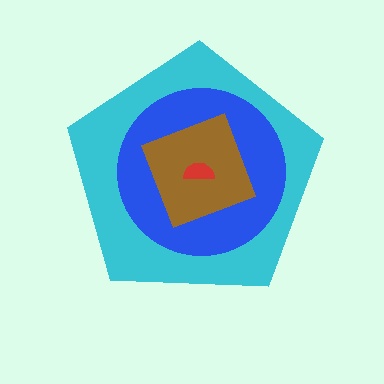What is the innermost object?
The red semicircle.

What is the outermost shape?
The cyan pentagon.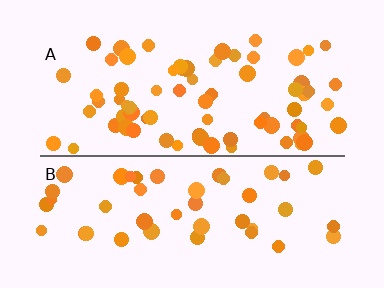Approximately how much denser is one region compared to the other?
Approximately 1.6× — region A over region B.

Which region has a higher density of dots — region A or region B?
A (the top).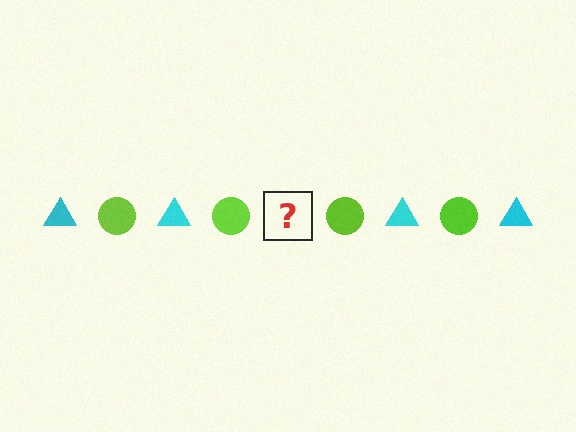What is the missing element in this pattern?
The missing element is a cyan triangle.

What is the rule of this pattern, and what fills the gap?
The rule is that the pattern alternates between cyan triangle and lime circle. The gap should be filled with a cyan triangle.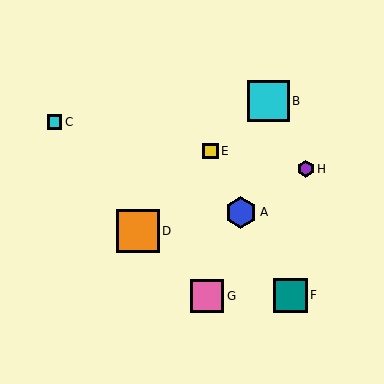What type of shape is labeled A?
Shape A is a blue hexagon.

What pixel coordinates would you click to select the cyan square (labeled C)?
Click at (55, 122) to select the cyan square C.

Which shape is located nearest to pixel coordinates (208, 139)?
The yellow square (labeled E) at (211, 151) is nearest to that location.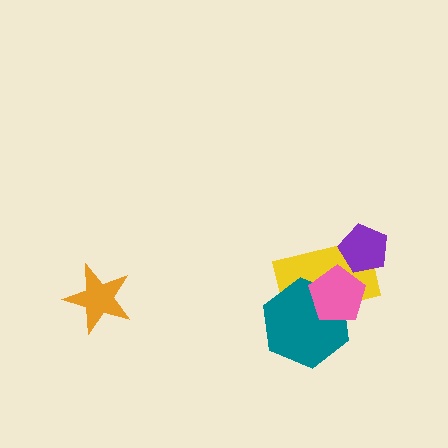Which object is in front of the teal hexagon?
The pink pentagon is in front of the teal hexagon.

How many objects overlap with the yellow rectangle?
3 objects overlap with the yellow rectangle.